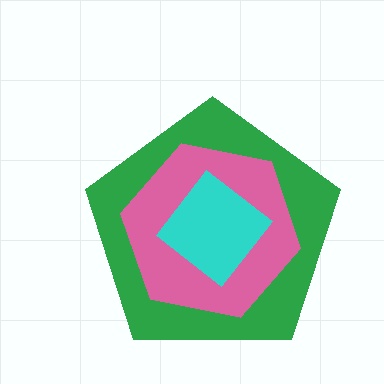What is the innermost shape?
The cyan diamond.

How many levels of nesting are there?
3.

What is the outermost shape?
The green pentagon.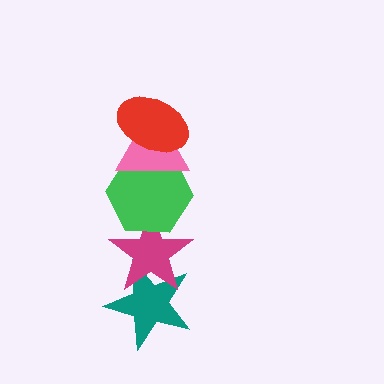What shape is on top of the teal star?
The magenta star is on top of the teal star.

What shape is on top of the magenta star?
The green hexagon is on top of the magenta star.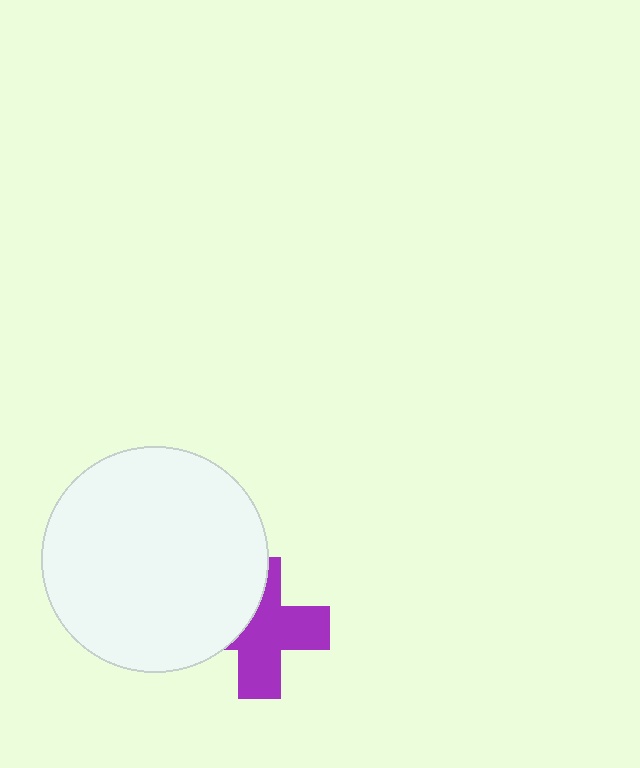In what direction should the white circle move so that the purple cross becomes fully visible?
The white circle should move left. That is the shortest direction to clear the overlap and leave the purple cross fully visible.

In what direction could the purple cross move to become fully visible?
The purple cross could move right. That would shift it out from behind the white circle entirely.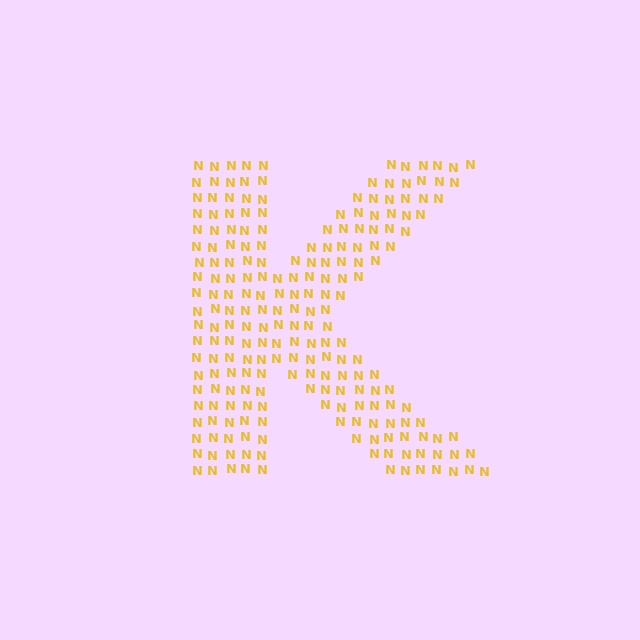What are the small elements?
The small elements are letter N's.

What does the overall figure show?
The overall figure shows the letter K.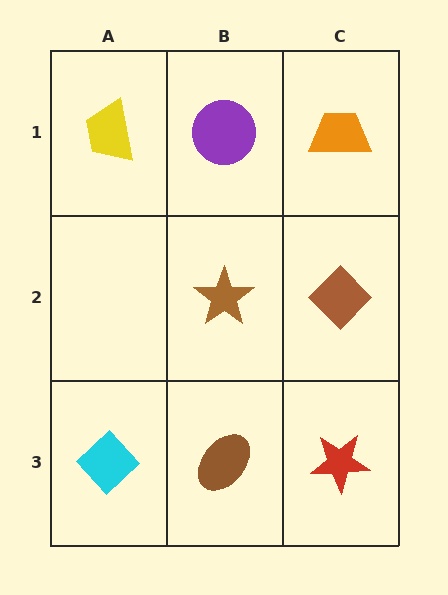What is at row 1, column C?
An orange trapezoid.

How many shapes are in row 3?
3 shapes.